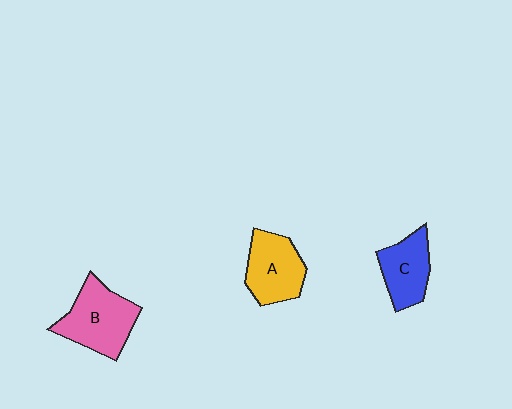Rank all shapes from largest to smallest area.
From largest to smallest: B (pink), A (yellow), C (blue).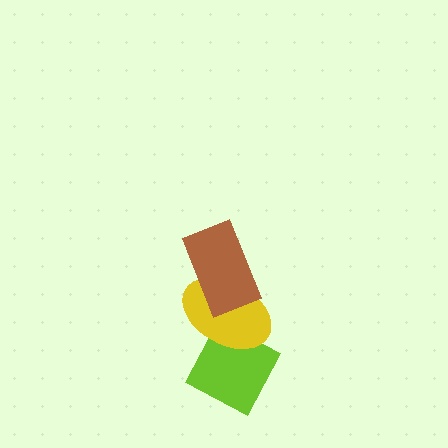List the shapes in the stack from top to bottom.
From top to bottom: the brown rectangle, the yellow ellipse, the lime diamond.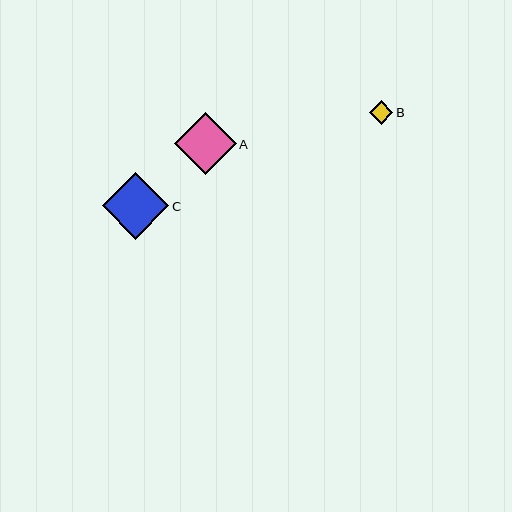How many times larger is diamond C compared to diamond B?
Diamond C is approximately 2.8 times the size of diamond B.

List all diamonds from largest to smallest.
From largest to smallest: C, A, B.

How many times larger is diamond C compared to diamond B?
Diamond C is approximately 2.8 times the size of diamond B.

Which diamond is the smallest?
Diamond B is the smallest with a size of approximately 23 pixels.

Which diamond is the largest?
Diamond C is the largest with a size of approximately 66 pixels.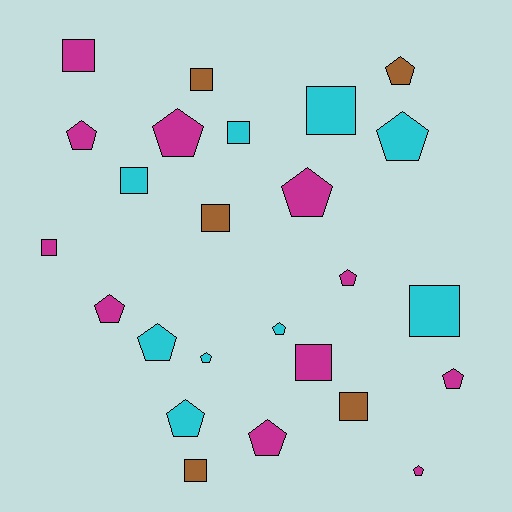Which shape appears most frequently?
Pentagon, with 14 objects.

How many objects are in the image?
There are 25 objects.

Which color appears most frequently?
Magenta, with 11 objects.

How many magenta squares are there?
There are 3 magenta squares.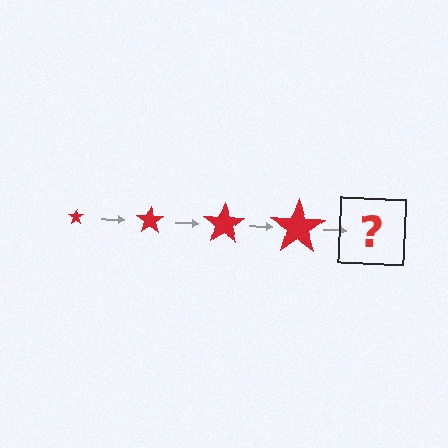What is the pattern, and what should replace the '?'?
The pattern is that the star gets progressively larger each step. The '?' should be a red star, larger than the previous one.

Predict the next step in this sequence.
The next step is a red star, larger than the previous one.